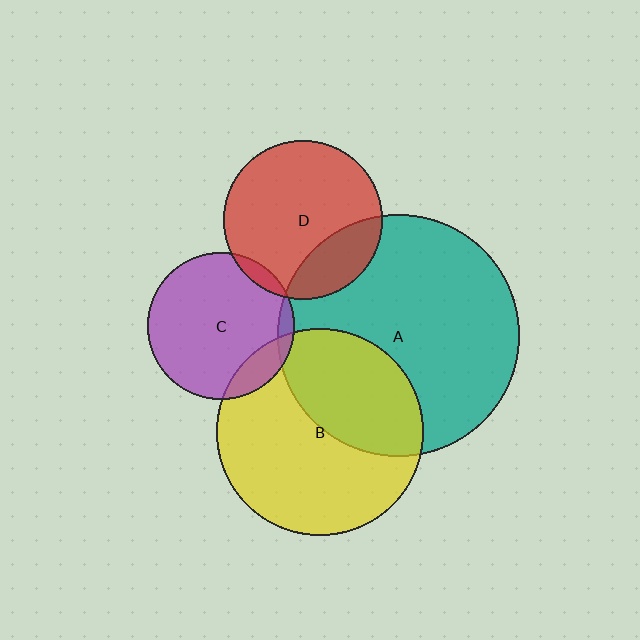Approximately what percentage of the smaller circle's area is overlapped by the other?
Approximately 15%.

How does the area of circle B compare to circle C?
Approximately 2.0 times.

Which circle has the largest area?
Circle A (teal).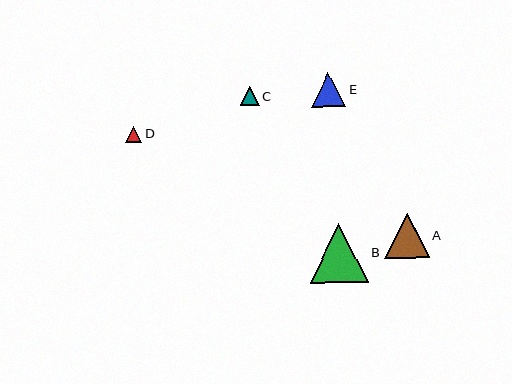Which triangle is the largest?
Triangle B is the largest with a size of approximately 59 pixels.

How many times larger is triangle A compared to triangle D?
Triangle A is approximately 2.7 times the size of triangle D.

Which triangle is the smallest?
Triangle D is the smallest with a size of approximately 16 pixels.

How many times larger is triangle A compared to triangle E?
Triangle A is approximately 1.3 times the size of triangle E.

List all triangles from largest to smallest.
From largest to smallest: B, A, E, C, D.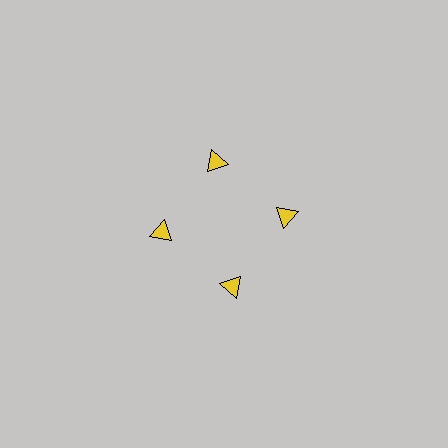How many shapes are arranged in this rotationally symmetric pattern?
There are 4 shapes, arranged in 4 groups of 1.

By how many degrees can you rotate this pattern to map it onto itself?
The pattern maps onto itself every 90 degrees of rotation.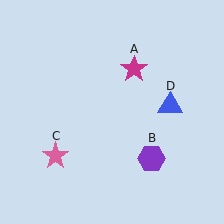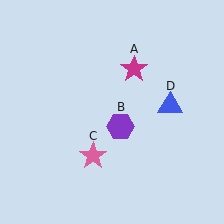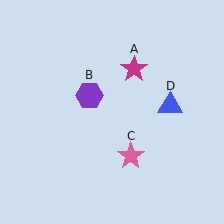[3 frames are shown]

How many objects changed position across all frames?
2 objects changed position: purple hexagon (object B), pink star (object C).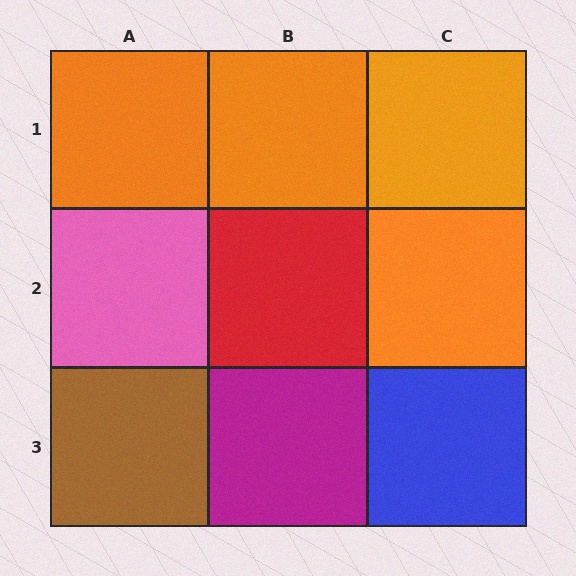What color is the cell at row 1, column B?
Orange.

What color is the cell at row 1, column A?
Orange.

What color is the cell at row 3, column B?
Magenta.